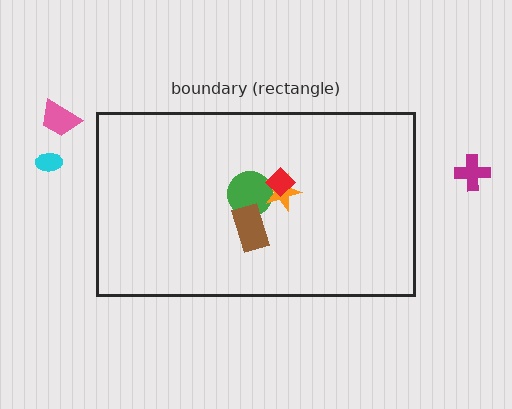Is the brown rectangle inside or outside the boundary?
Inside.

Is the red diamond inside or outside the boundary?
Inside.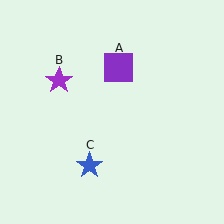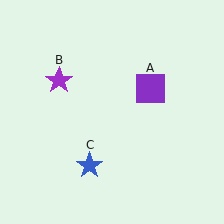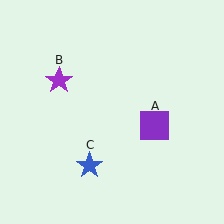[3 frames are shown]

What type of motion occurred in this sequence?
The purple square (object A) rotated clockwise around the center of the scene.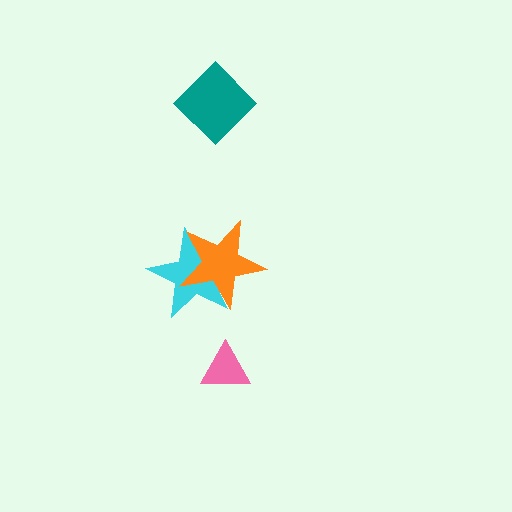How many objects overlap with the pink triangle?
0 objects overlap with the pink triangle.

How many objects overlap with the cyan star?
1 object overlaps with the cyan star.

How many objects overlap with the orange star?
1 object overlaps with the orange star.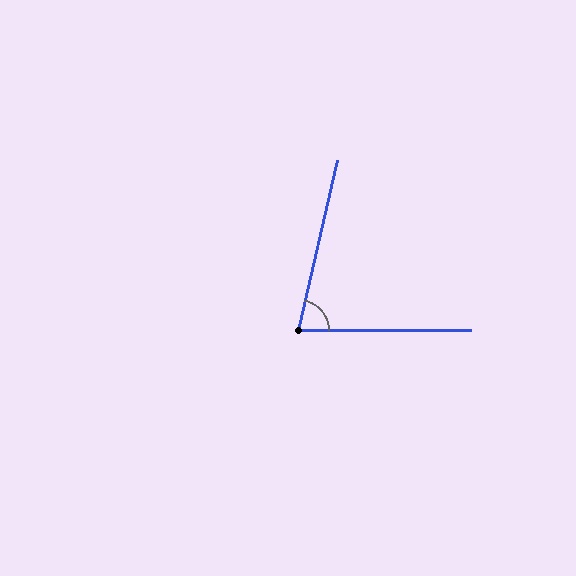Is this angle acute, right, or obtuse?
It is acute.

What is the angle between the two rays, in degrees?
Approximately 77 degrees.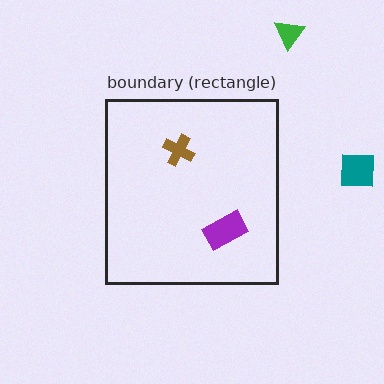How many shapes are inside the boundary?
2 inside, 2 outside.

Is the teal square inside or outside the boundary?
Outside.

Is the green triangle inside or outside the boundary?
Outside.